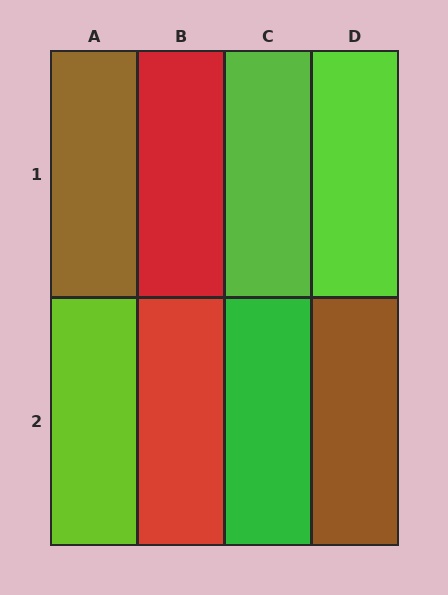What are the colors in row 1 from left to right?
Brown, red, lime, lime.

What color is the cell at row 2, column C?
Green.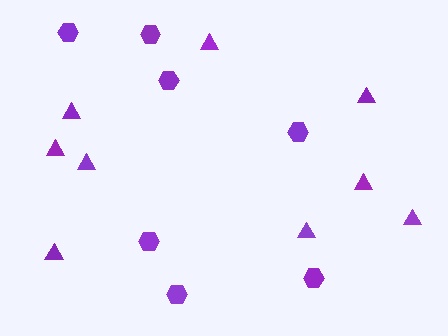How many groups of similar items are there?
There are 2 groups: one group of hexagons (7) and one group of triangles (9).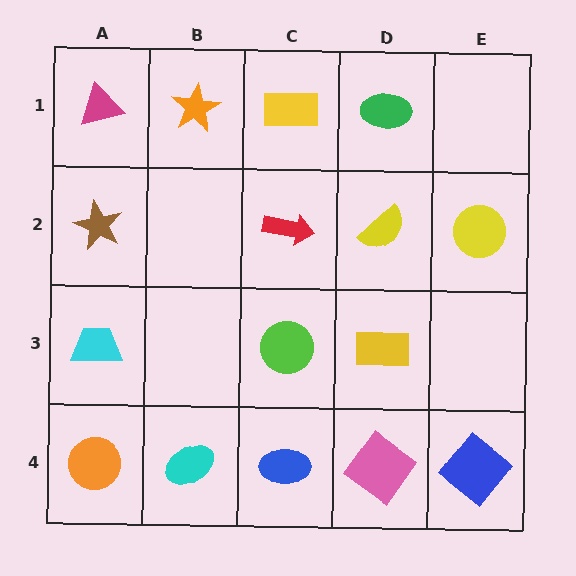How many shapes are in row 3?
3 shapes.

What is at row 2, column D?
A yellow semicircle.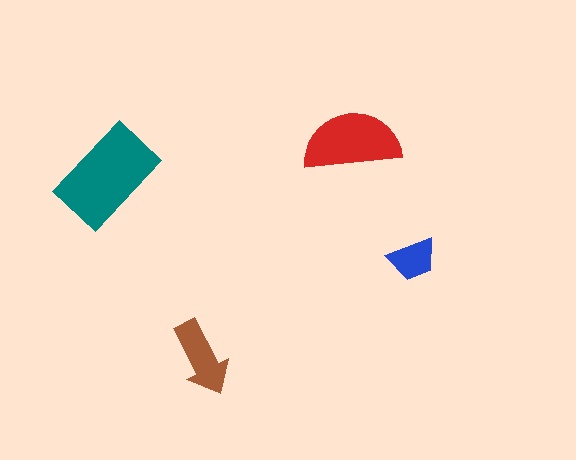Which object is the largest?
The teal rectangle.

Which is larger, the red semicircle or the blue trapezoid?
The red semicircle.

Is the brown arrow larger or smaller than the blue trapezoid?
Larger.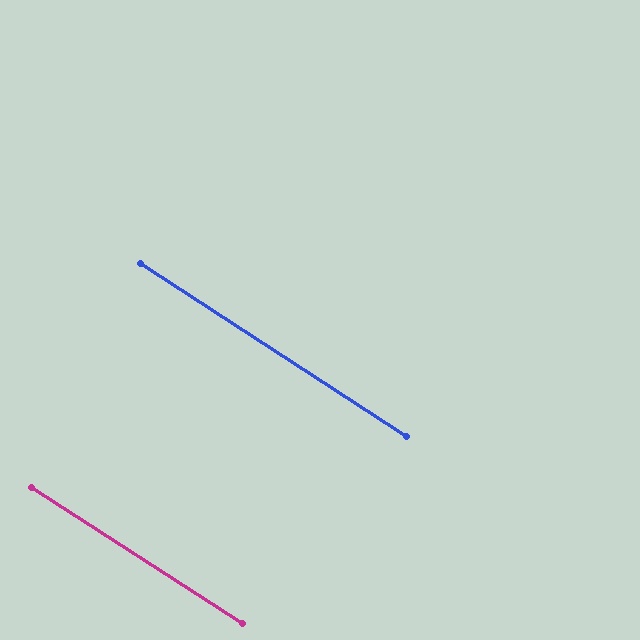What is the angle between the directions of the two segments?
Approximately 0 degrees.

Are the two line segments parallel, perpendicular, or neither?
Parallel — their directions differ by only 0.2°.